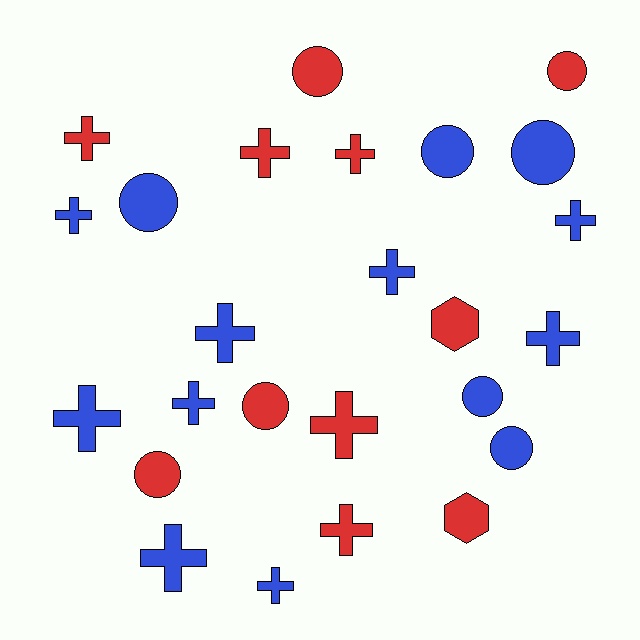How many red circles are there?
There are 4 red circles.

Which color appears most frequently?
Blue, with 14 objects.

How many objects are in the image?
There are 25 objects.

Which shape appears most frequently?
Cross, with 14 objects.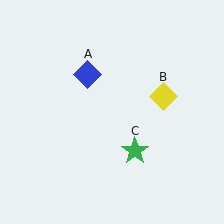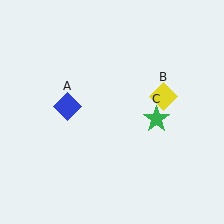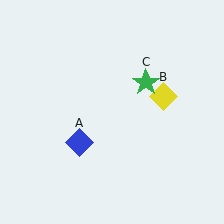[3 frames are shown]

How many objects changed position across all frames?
2 objects changed position: blue diamond (object A), green star (object C).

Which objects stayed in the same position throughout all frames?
Yellow diamond (object B) remained stationary.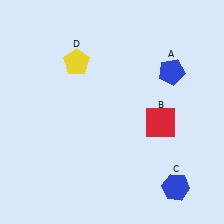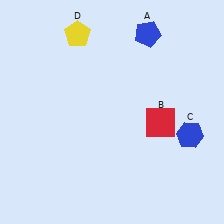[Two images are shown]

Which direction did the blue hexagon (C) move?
The blue hexagon (C) moved up.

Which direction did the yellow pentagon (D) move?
The yellow pentagon (D) moved up.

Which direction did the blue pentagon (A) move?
The blue pentagon (A) moved up.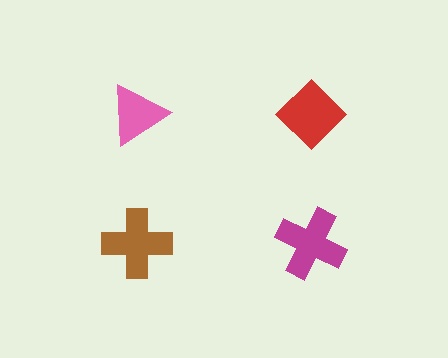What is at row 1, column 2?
A red diamond.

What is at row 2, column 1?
A brown cross.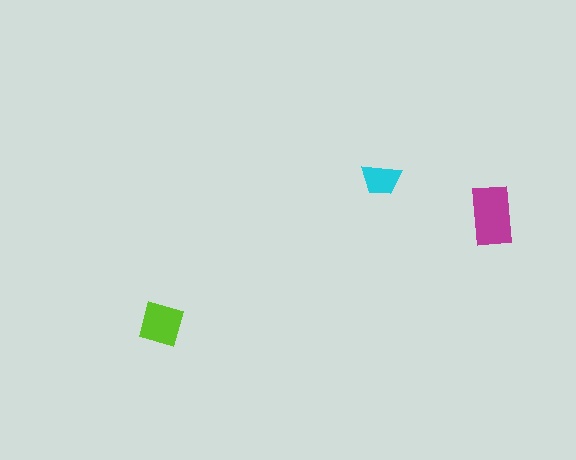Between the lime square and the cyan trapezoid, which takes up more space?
The lime square.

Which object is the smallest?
The cyan trapezoid.